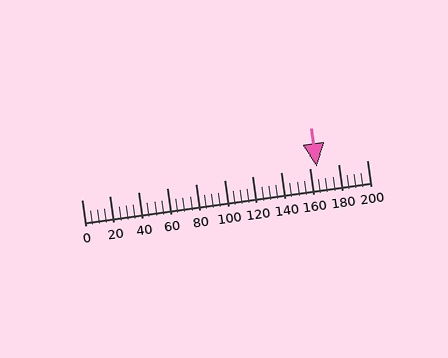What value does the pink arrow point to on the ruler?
The pink arrow points to approximately 165.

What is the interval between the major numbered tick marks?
The major tick marks are spaced 20 units apart.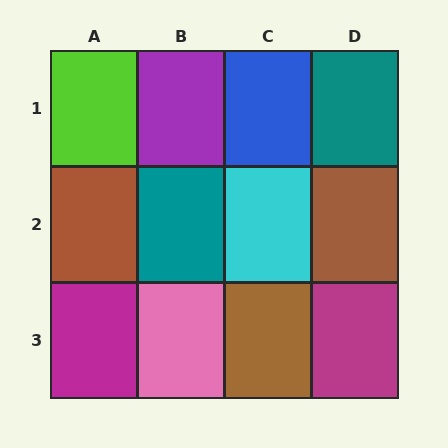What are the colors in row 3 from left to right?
Magenta, pink, brown, magenta.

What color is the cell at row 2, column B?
Teal.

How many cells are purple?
1 cell is purple.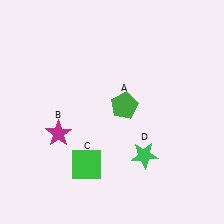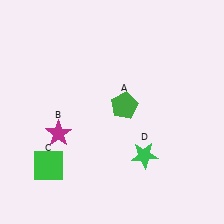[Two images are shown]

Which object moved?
The green square (C) moved left.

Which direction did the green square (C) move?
The green square (C) moved left.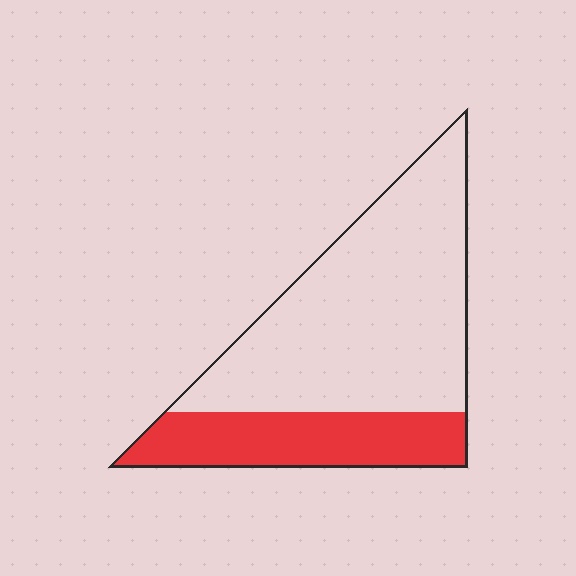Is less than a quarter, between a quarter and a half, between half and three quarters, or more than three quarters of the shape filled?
Between a quarter and a half.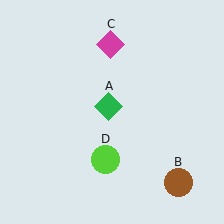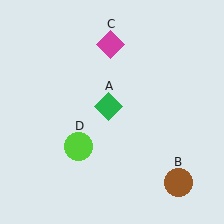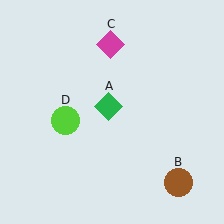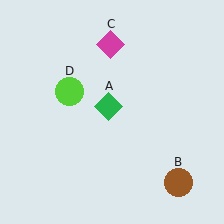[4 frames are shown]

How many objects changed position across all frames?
1 object changed position: lime circle (object D).